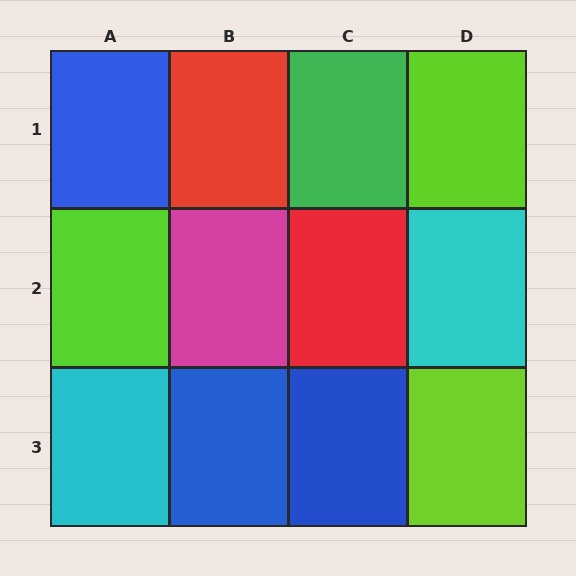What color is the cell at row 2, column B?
Magenta.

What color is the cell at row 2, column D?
Cyan.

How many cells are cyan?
2 cells are cyan.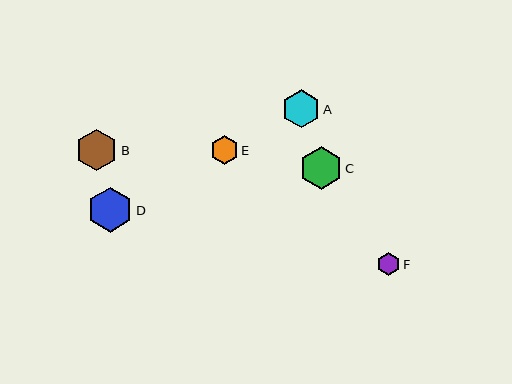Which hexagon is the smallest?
Hexagon F is the smallest with a size of approximately 23 pixels.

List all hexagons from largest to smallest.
From largest to smallest: D, C, B, A, E, F.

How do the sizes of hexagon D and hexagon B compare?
Hexagon D and hexagon B are approximately the same size.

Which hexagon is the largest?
Hexagon D is the largest with a size of approximately 45 pixels.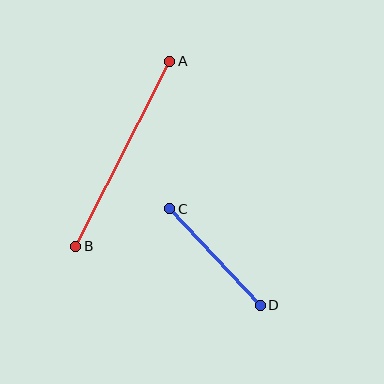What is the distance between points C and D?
The distance is approximately 132 pixels.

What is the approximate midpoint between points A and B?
The midpoint is at approximately (123, 154) pixels.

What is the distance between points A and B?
The distance is approximately 208 pixels.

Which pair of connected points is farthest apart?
Points A and B are farthest apart.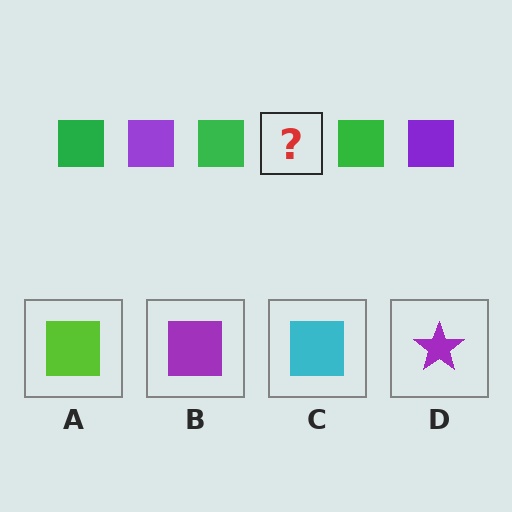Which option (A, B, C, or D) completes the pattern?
B.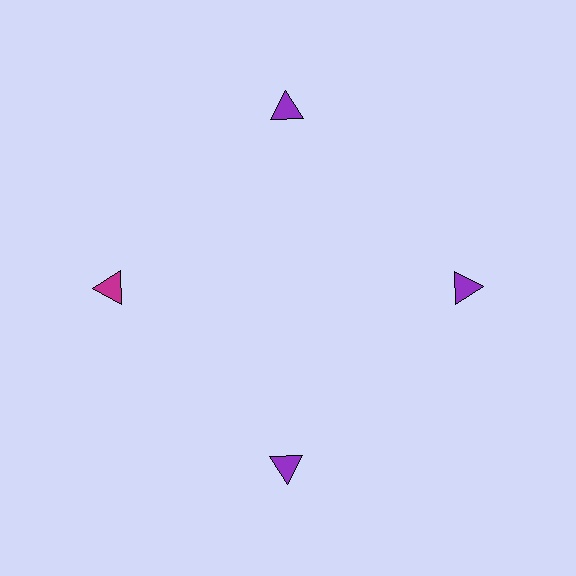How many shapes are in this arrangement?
There are 4 shapes arranged in a ring pattern.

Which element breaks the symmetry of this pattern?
The magenta triangle at roughly the 9 o'clock position breaks the symmetry. All other shapes are purple triangles.